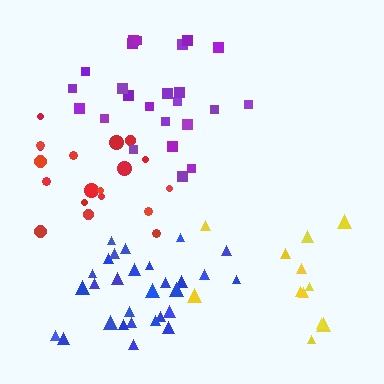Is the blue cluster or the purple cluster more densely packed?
Blue.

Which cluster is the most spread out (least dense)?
Yellow.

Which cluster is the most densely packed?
Blue.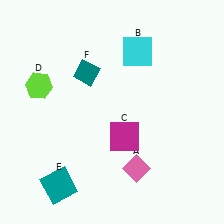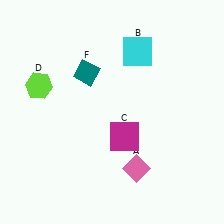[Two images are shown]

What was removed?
The teal square (E) was removed in Image 2.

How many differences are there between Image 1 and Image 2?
There is 1 difference between the two images.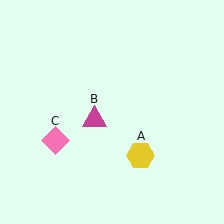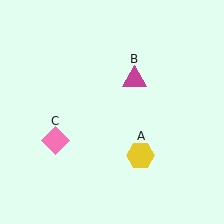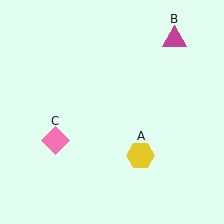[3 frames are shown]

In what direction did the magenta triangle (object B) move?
The magenta triangle (object B) moved up and to the right.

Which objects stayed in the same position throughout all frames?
Yellow hexagon (object A) and pink diamond (object C) remained stationary.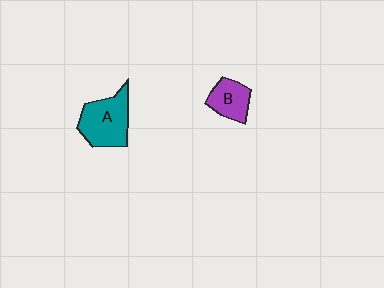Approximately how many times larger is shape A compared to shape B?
Approximately 1.7 times.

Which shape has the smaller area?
Shape B (purple).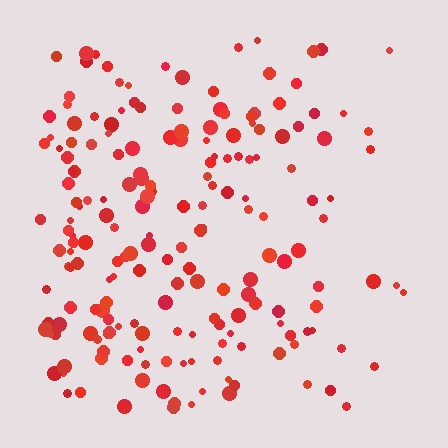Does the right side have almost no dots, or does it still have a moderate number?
Still a moderate number, just noticeably fewer than the left.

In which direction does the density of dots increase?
From right to left, with the left side densest.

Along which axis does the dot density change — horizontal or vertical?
Horizontal.